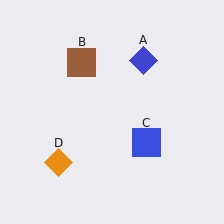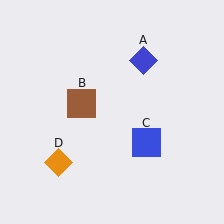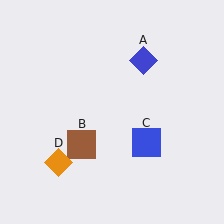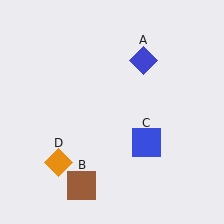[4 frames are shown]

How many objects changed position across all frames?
1 object changed position: brown square (object B).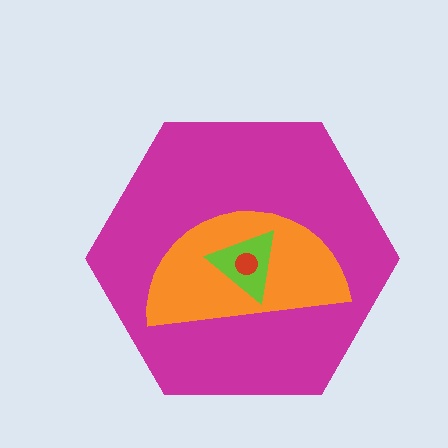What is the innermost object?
The red circle.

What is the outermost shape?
The magenta hexagon.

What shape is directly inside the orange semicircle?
The lime triangle.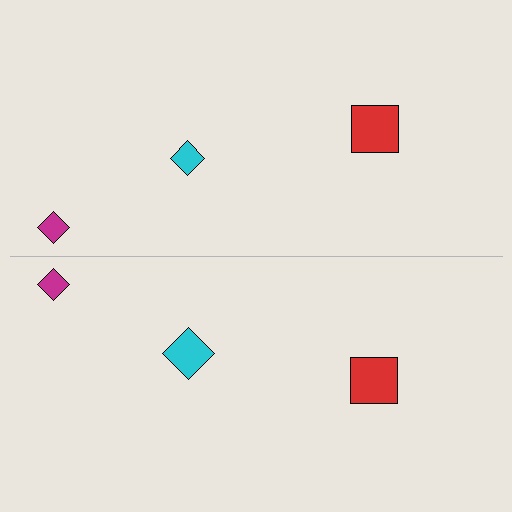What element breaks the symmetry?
The cyan diamond on the bottom side has a different size than its mirror counterpart.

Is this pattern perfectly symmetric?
No, the pattern is not perfectly symmetric. The cyan diamond on the bottom side has a different size than its mirror counterpart.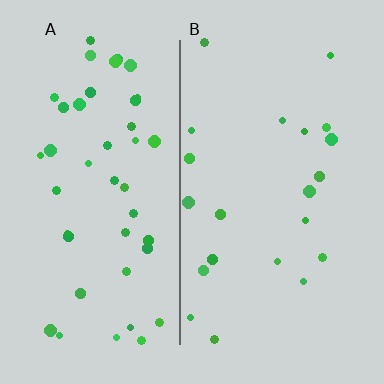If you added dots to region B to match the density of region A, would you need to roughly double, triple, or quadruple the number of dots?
Approximately double.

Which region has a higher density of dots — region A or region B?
A (the left).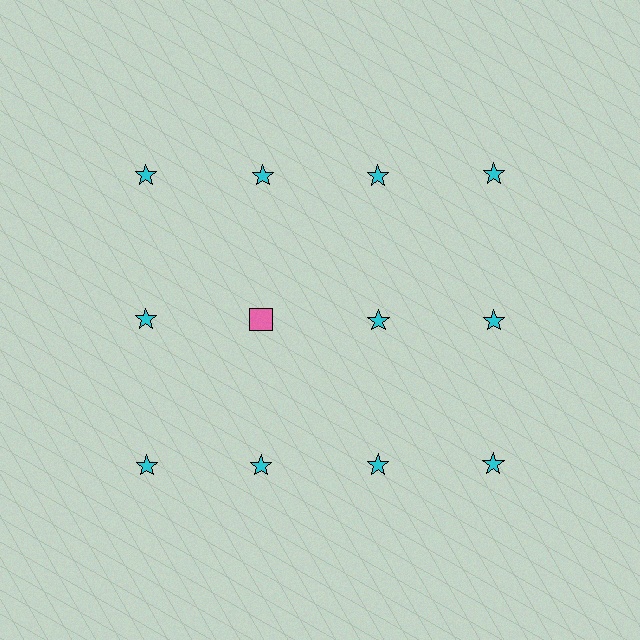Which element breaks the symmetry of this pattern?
The pink square in the second row, second from left column breaks the symmetry. All other shapes are cyan stars.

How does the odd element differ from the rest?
It differs in both color (pink instead of cyan) and shape (square instead of star).